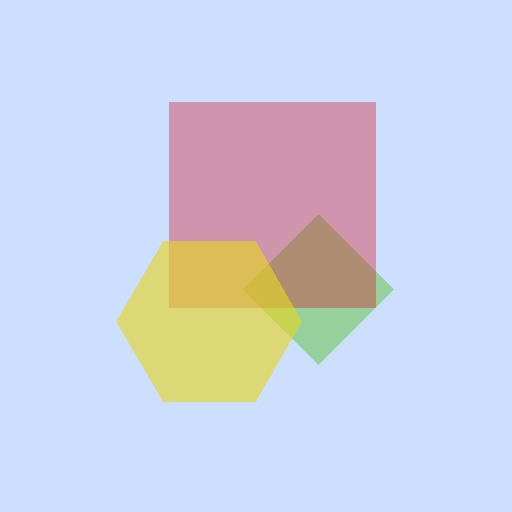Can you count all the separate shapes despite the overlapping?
Yes, there are 3 separate shapes.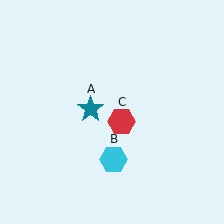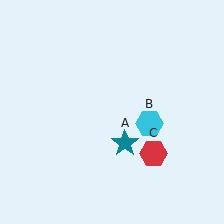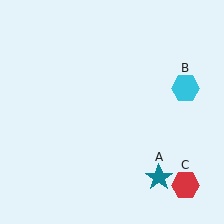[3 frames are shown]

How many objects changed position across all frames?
3 objects changed position: teal star (object A), cyan hexagon (object B), red hexagon (object C).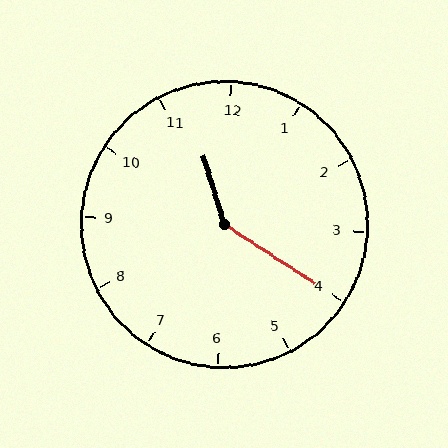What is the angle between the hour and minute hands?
Approximately 140 degrees.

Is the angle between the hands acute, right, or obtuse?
It is obtuse.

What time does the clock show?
11:20.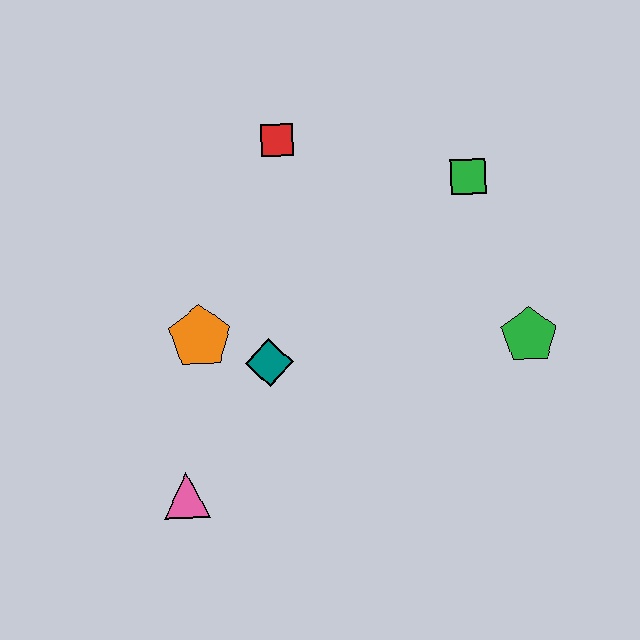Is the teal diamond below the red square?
Yes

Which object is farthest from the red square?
The pink triangle is farthest from the red square.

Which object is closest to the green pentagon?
The green square is closest to the green pentagon.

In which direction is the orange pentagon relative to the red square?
The orange pentagon is below the red square.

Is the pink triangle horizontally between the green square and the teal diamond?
No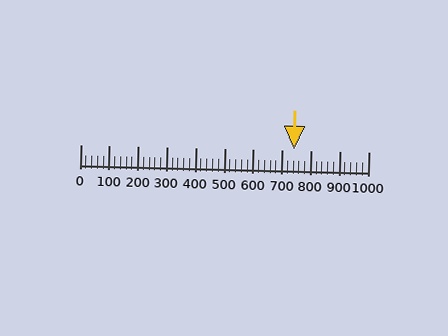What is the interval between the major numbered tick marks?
The major tick marks are spaced 100 units apart.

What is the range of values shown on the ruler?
The ruler shows values from 0 to 1000.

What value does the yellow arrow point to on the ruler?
The yellow arrow points to approximately 740.